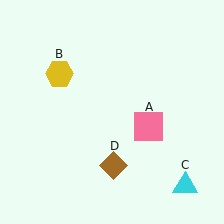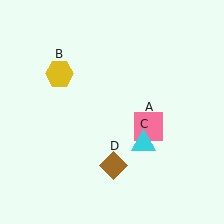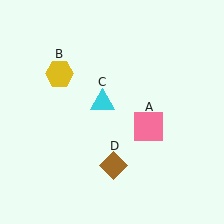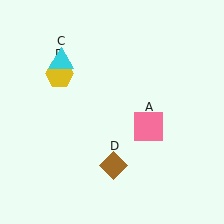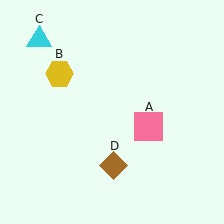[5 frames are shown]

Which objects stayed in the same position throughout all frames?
Pink square (object A) and yellow hexagon (object B) and brown diamond (object D) remained stationary.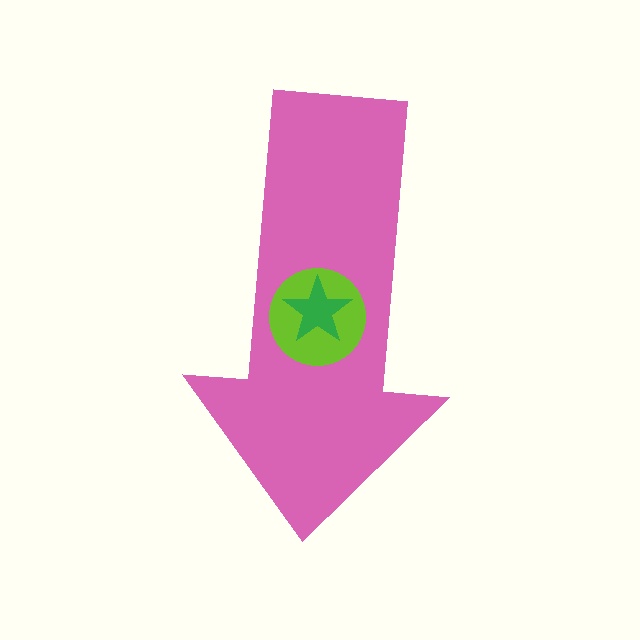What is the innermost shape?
The green star.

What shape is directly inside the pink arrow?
The lime circle.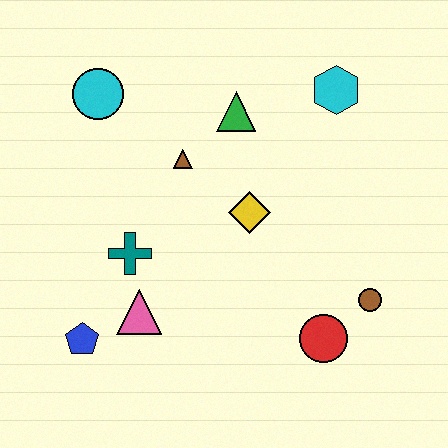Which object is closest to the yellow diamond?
The brown triangle is closest to the yellow diamond.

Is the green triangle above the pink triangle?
Yes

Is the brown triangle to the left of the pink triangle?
No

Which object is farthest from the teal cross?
The cyan hexagon is farthest from the teal cross.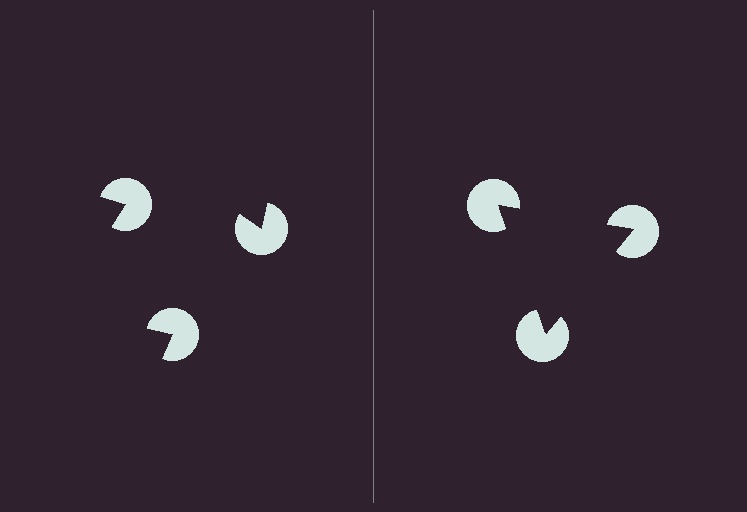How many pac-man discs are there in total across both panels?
6 — 3 on each side.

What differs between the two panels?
The pac-man discs are positioned identically on both sides; only the wedge orientations differ. On the right they align to a triangle; on the left they are misaligned.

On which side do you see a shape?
An illusory triangle appears on the right side. On the left side the wedge cuts are rotated, so no coherent shape forms.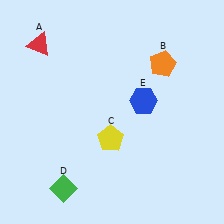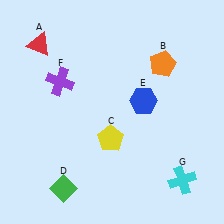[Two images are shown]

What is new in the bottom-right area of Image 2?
A cyan cross (G) was added in the bottom-right area of Image 2.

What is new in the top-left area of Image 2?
A purple cross (F) was added in the top-left area of Image 2.